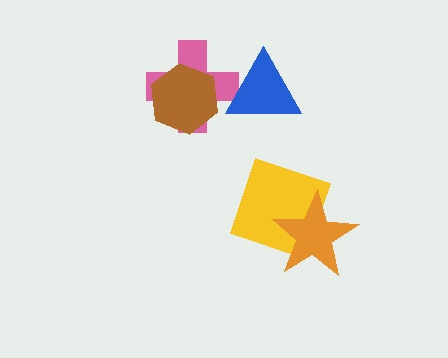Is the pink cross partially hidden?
Yes, it is partially covered by another shape.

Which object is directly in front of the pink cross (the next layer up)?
The brown hexagon is directly in front of the pink cross.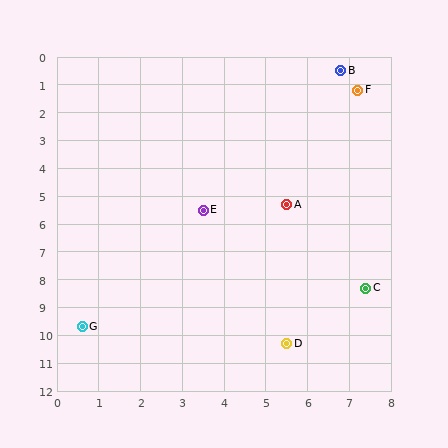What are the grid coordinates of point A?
Point A is at approximately (5.5, 5.3).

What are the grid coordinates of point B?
Point B is at approximately (6.8, 0.5).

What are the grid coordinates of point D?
Point D is at approximately (5.5, 10.3).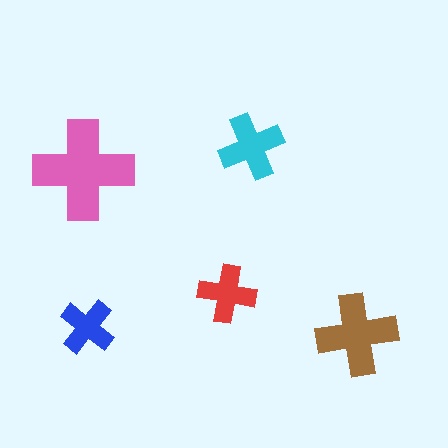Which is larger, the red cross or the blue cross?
The red one.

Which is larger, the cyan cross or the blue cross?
The cyan one.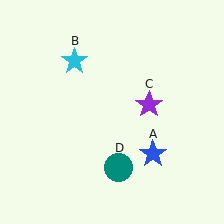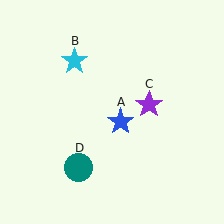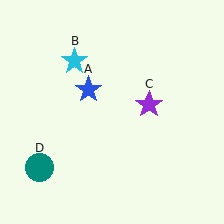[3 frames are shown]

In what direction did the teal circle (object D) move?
The teal circle (object D) moved left.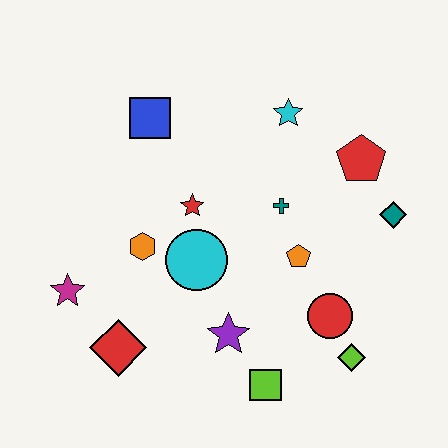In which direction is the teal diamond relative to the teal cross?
The teal diamond is to the right of the teal cross.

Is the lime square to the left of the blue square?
No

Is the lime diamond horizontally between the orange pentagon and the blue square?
No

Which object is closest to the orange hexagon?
The cyan circle is closest to the orange hexagon.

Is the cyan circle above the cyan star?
No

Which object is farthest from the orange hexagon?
The teal diamond is farthest from the orange hexagon.